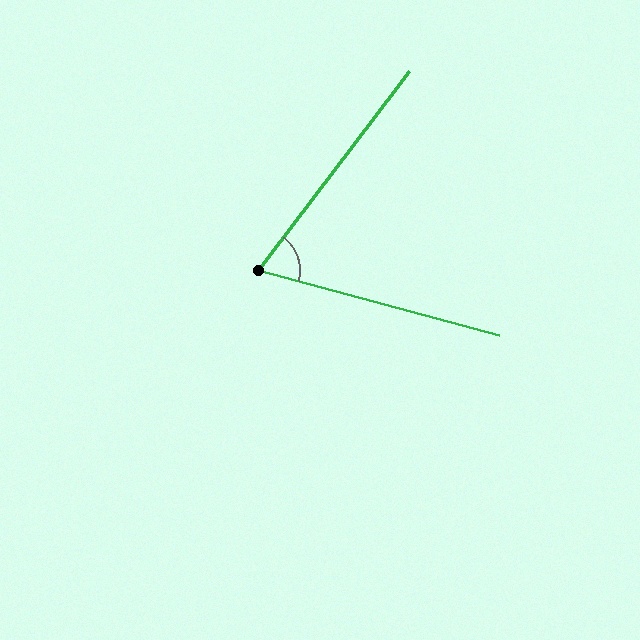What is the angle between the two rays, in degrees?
Approximately 68 degrees.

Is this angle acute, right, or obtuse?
It is acute.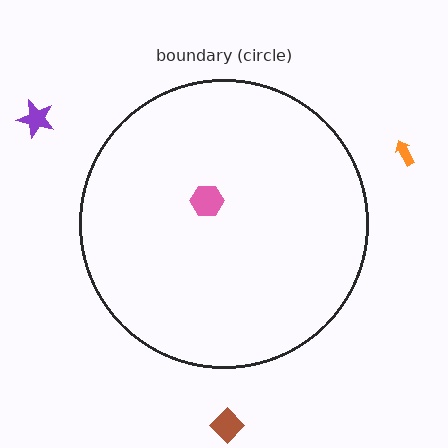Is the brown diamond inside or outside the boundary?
Outside.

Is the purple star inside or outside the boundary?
Outside.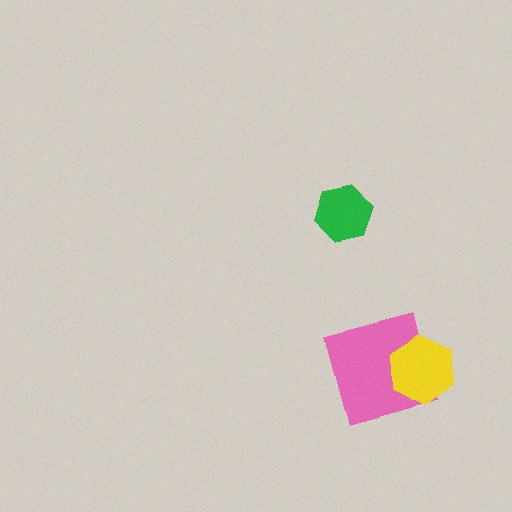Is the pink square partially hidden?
Yes, it is partially covered by another shape.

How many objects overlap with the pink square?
1 object overlaps with the pink square.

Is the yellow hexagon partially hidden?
No, no other shape covers it.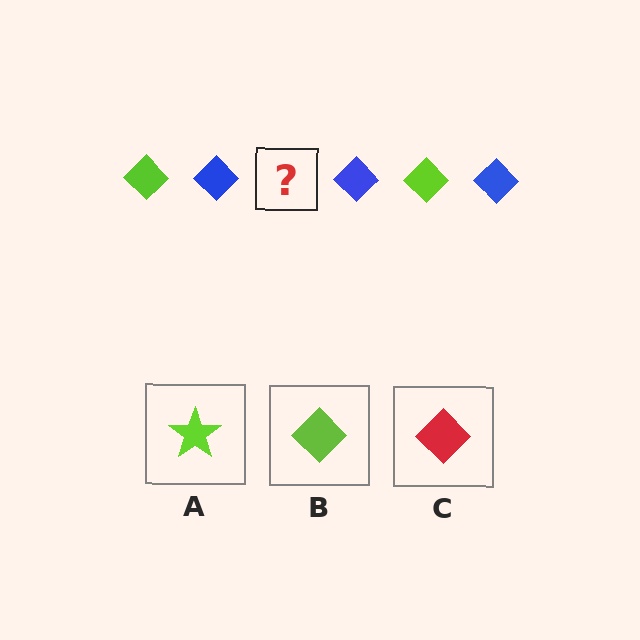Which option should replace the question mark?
Option B.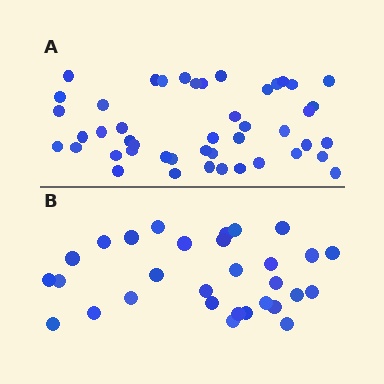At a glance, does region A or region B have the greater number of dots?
Region A (the top region) has more dots.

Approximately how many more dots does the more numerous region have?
Region A has approximately 15 more dots than region B.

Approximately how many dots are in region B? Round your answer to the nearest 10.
About 30 dots.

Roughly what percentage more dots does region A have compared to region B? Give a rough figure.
About 55% more.